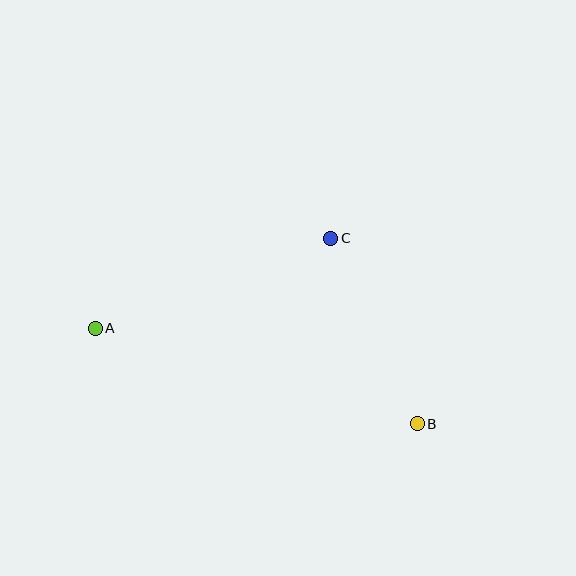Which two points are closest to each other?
Points B and C are closest to each other.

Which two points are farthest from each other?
Points A and B are farthest from each other.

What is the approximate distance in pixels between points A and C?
The distance between A and C is approximately 252 pixels.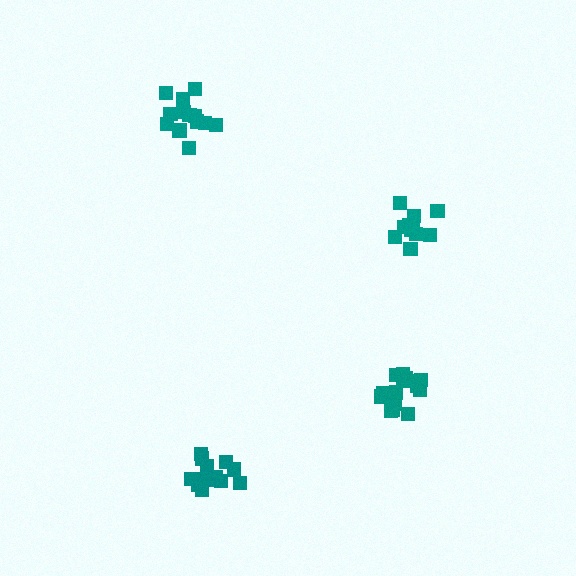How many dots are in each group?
Group 1: 14 dots, Group 2: 16 dots, Group 3: 14 dots, Group 4: 11 dots (55 total).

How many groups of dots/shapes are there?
There are 4 groups.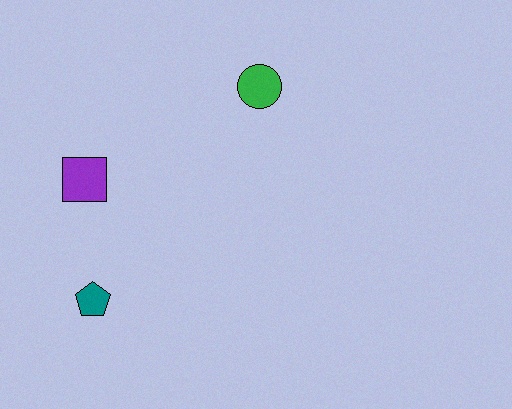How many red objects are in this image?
There are no red objects.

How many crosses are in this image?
There are no crosses.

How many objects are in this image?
There are 3 objects.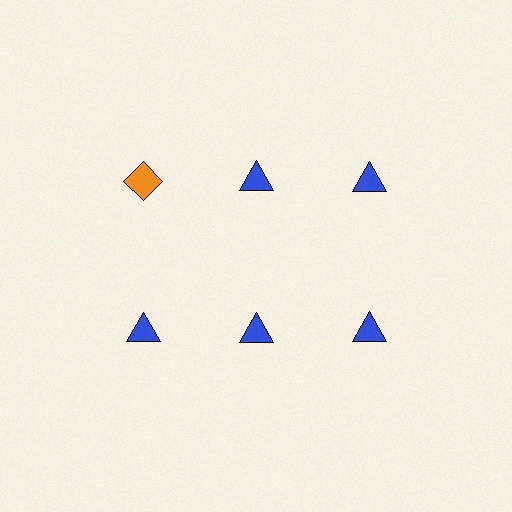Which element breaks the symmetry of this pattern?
The orange diamond in the top row, leftmost column breaks the symmetry. All other shapes are blue triangles.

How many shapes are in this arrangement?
There are 6 shapes arranged in a grid pattern.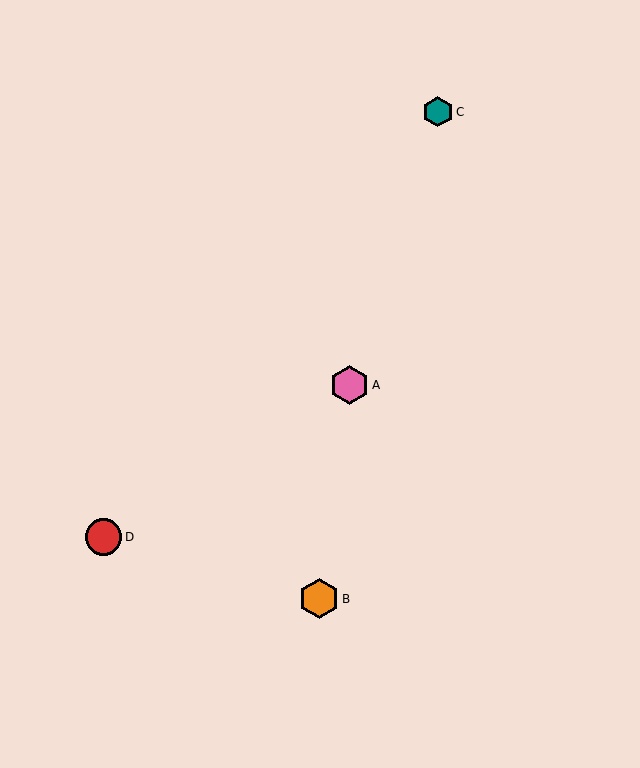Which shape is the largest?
The orange hexagon (labeled B) is the largest.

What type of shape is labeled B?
Shape B is an orange hexagon.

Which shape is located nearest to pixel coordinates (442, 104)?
The teal hexagon (labeled C) at (438, 112) is nearest to that location.